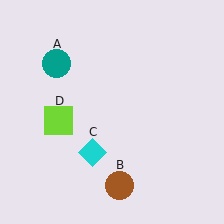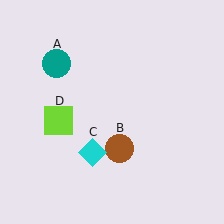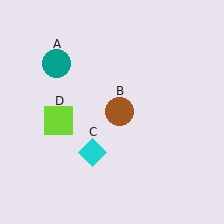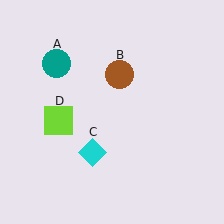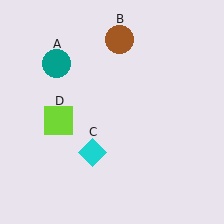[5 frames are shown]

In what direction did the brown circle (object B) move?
The brown circle (object B) moved up.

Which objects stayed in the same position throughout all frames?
Teal circle (object A) and cyan diamond (object C) and lime square (object D) remained stationary.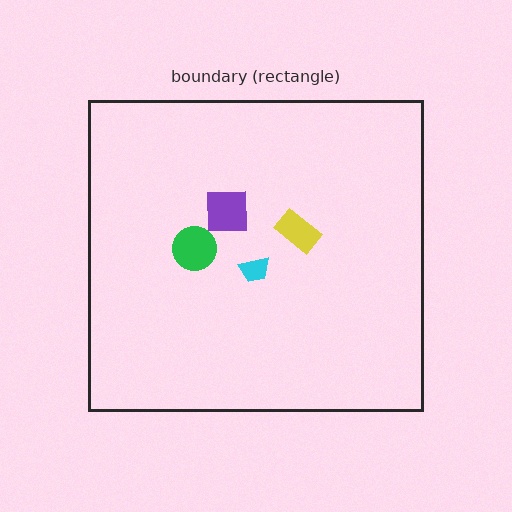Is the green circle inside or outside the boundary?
Inside.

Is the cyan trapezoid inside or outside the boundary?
Inside.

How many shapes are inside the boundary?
4 inside, 0 outside.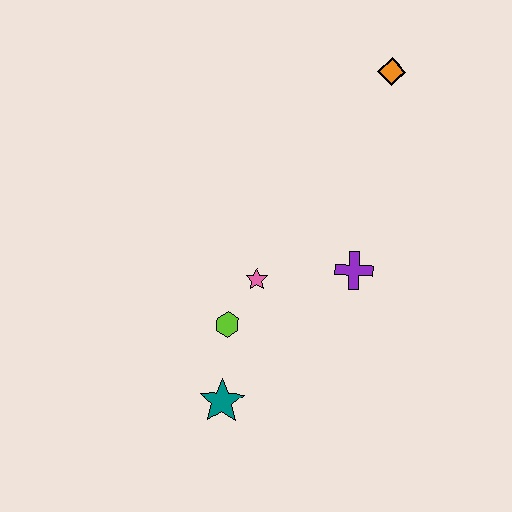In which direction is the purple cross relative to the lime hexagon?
The purple cross is to the right of the lime hexagon.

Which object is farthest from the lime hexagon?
The orange diamond is farthest from the lime hexagon.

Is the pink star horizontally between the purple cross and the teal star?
Yes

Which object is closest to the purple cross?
The pink star is closest to the purple cross.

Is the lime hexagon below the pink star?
Yes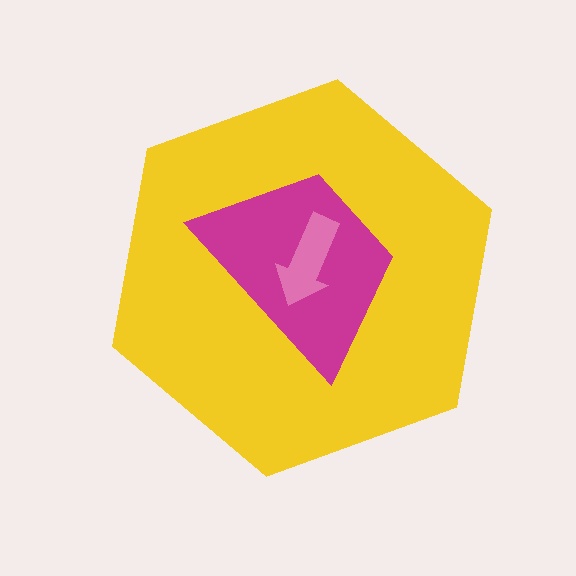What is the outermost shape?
The yellow hexagon.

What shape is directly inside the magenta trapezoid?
The pink arrow.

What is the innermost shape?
The pink arrow.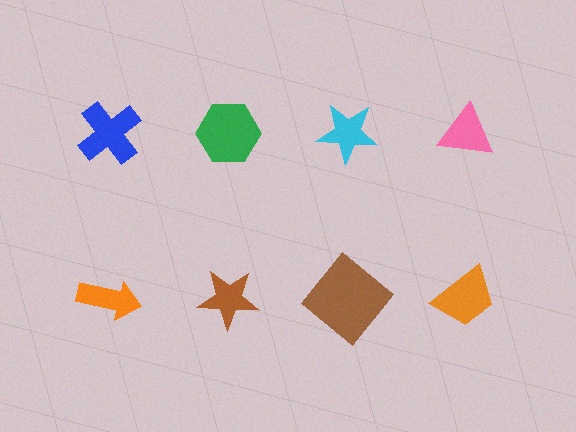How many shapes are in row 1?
4 shapes.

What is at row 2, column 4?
An orange trapezoid.